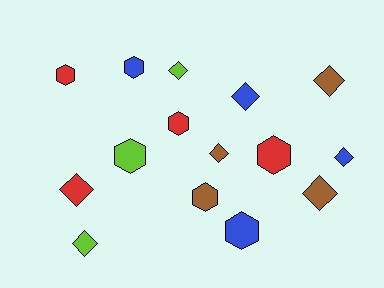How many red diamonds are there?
There is 1 red diamond.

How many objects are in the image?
There are 15 objects.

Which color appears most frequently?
Brown, with 4 objects.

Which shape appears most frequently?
Diamond, with 8 objects.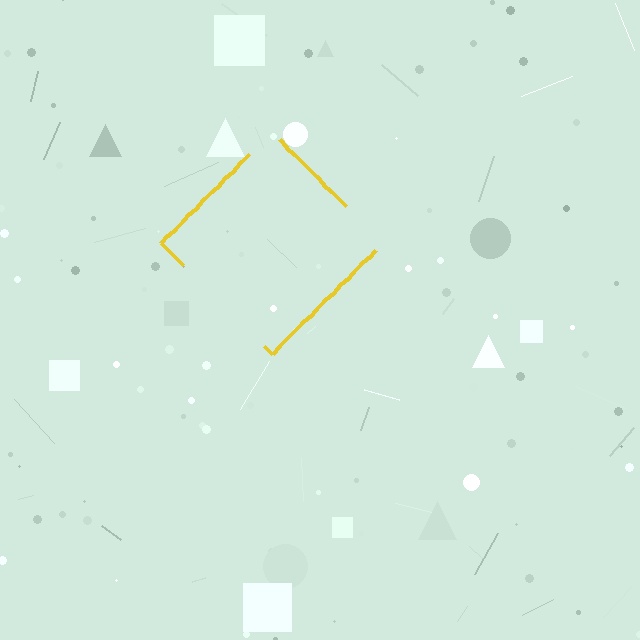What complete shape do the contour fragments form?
The contour fragments form a diamond.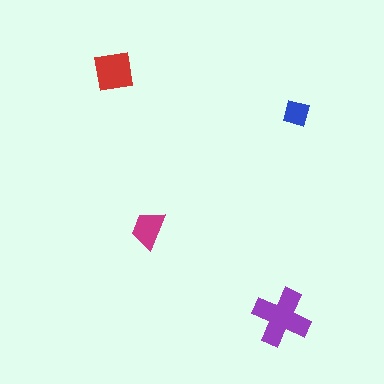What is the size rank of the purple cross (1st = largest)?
1st.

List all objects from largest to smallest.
The purple cross, the red square, the magenta trapezoid, the blue square.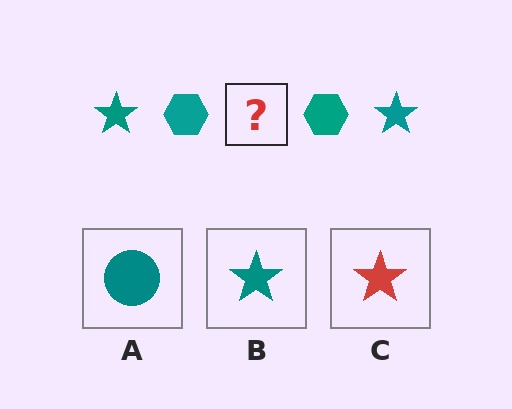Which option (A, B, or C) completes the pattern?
B.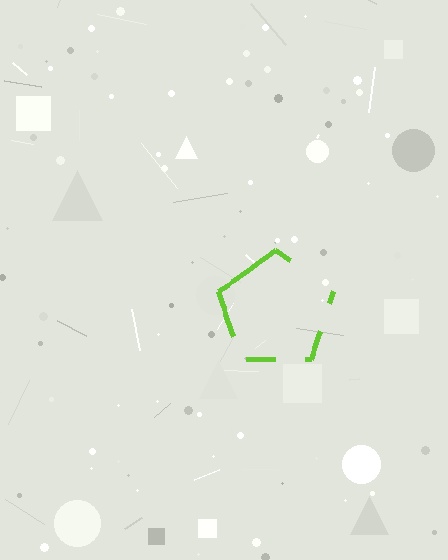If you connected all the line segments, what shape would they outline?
They would outline a pentagon.